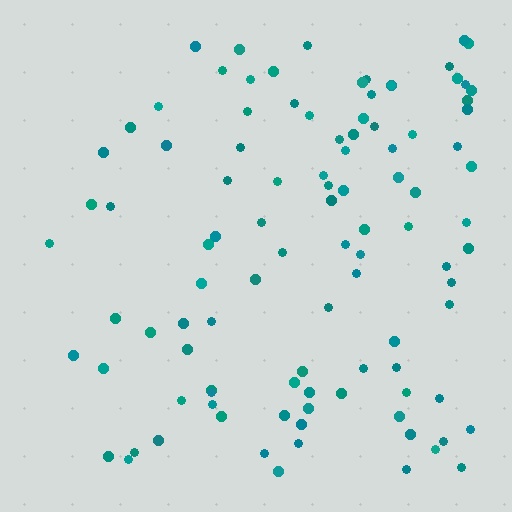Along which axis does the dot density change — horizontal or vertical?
Horizontal.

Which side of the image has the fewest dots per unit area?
The left.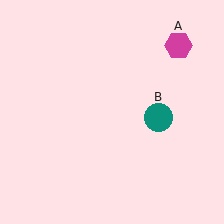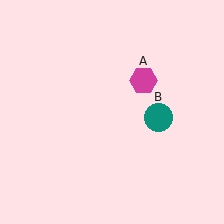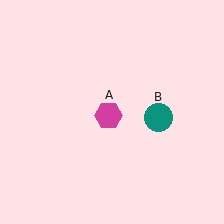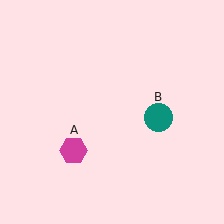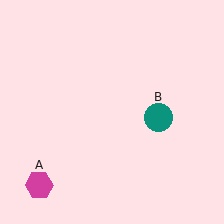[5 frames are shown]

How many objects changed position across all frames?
1 object changed position: magenta hexagon (object A).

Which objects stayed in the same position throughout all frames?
Teal circle (object B) remained stationary.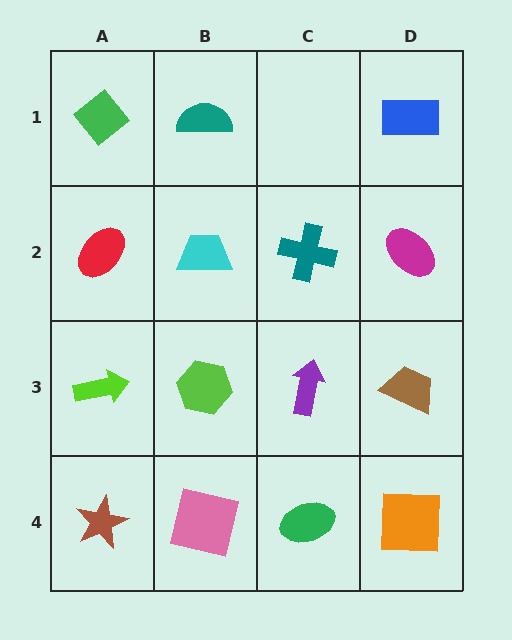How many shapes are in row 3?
4 shapes.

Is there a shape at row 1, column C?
No, that cell is empty.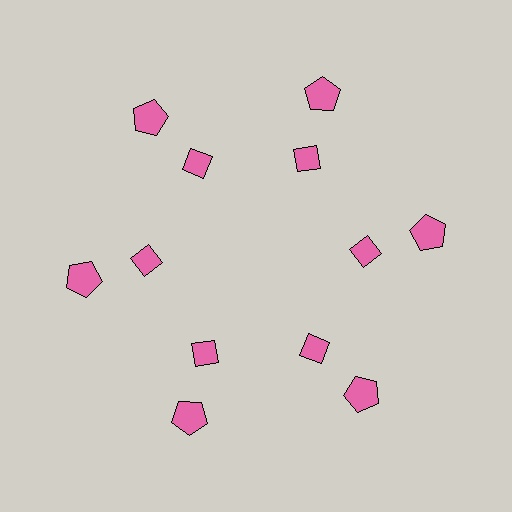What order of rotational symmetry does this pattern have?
This pattern has 6-fold rotational symmetry.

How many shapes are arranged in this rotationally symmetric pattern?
There are 12 shapes, arranged in 6 groups of 2.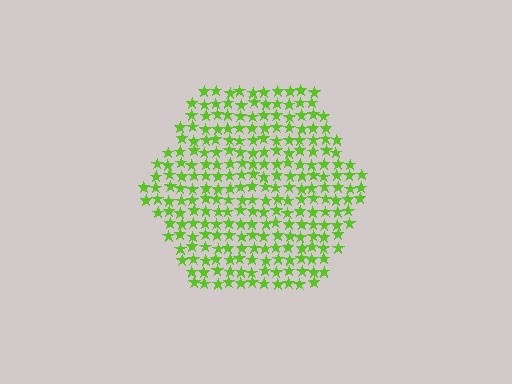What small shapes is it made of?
It is made of small stars.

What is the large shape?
The large shape is a hexagon.